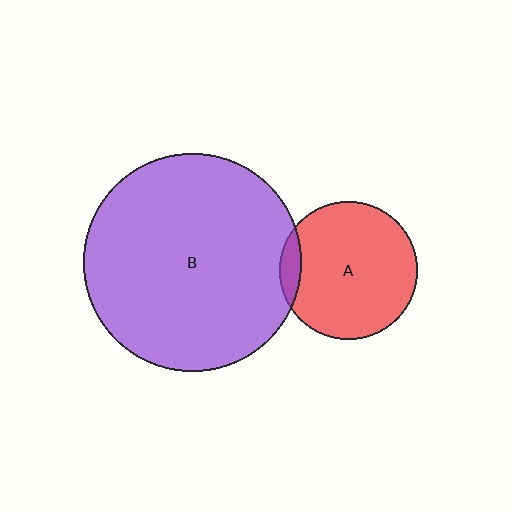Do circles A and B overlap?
Yes.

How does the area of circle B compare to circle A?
Approximately 2.5 times.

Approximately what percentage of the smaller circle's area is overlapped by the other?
Approximately 10%.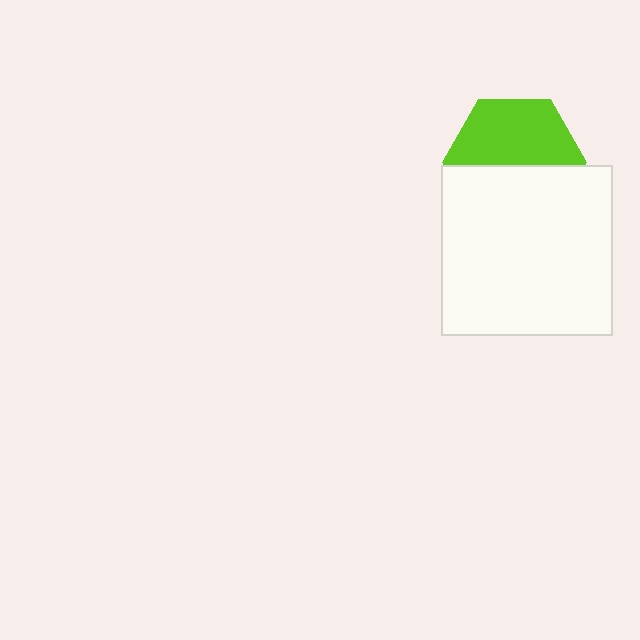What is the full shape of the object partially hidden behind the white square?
The partially hidden object is a lime hexagon.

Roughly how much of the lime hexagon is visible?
About half of it is visible (roughly 53%).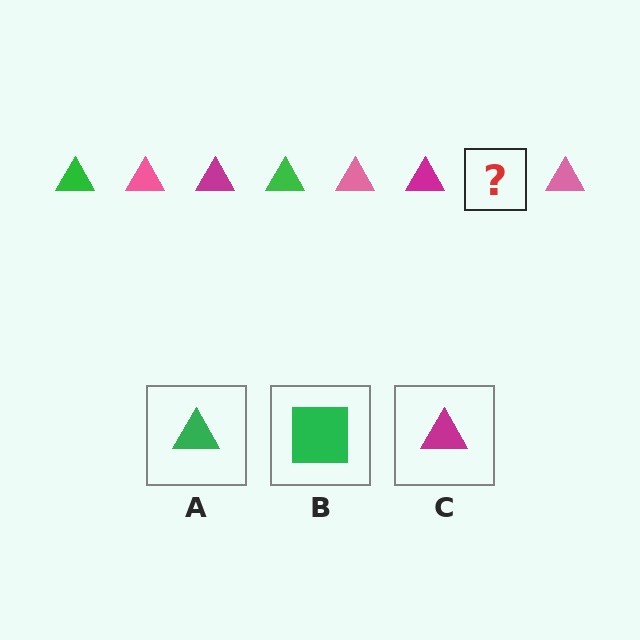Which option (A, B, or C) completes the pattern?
A.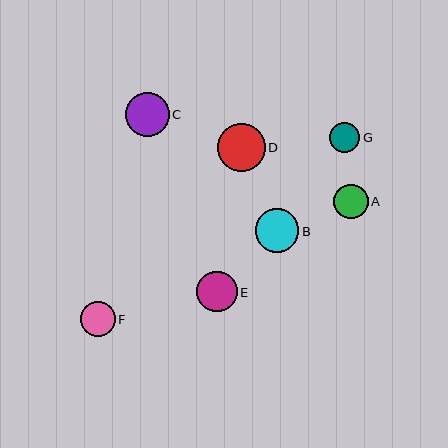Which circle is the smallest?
Circle G is the smallest with a size of approximately 30 pixels.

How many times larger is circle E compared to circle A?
Circle E is approximately 1.2 times the size of circle A.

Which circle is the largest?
Circle D is the largest with a size of approximately 48 pixels.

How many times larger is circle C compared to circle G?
Circle C is approximately 1.5 times the size of circle G.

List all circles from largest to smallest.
From largest to smallest: D, C, B, E, F, A, G.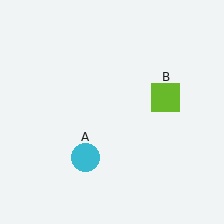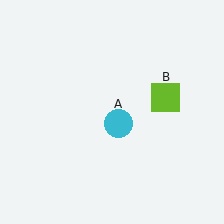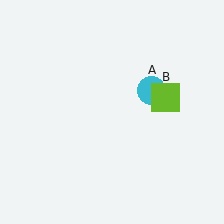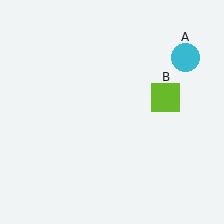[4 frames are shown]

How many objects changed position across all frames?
1 object changed position: cyan circle (object A).